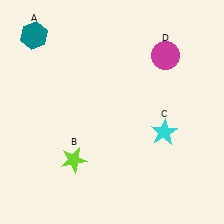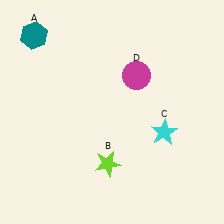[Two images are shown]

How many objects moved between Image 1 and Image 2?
2 objects moved between the two images.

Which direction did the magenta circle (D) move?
The magenta circle (D) moved left.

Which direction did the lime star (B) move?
The lime star (B) moved right.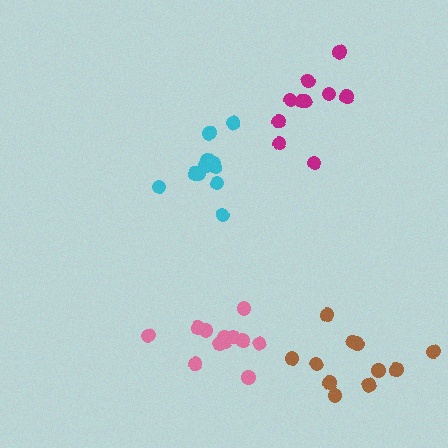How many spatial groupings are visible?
There are 4 spatial groupings.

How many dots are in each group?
Group 1: 12 dots, Group 2: 11 dots, Group 3: 11 dots, Group 4: 10 dots (44 total).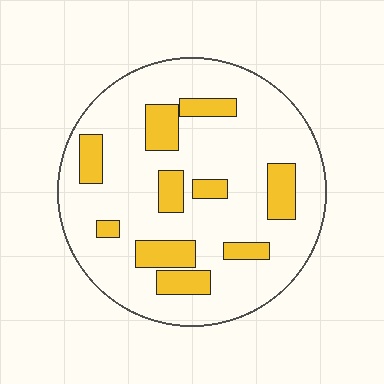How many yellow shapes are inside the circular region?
10.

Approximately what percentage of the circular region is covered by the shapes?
Approximately 20%.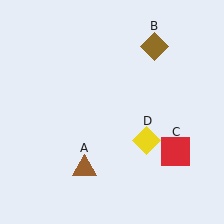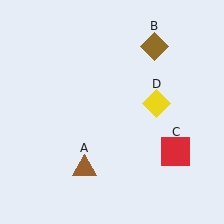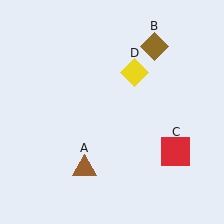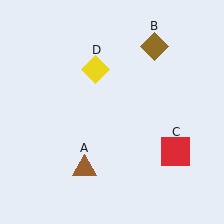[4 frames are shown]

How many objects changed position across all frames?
1 object changed position: yellow diamond (object D).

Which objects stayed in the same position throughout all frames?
Brown triangle (object A) and brown diamond (object B) and red square (object C) remained stationary.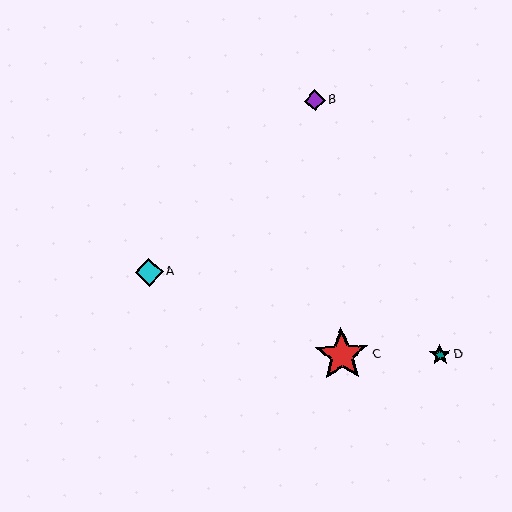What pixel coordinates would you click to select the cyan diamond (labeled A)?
Click at (149, 272) to select the cyan diamond A.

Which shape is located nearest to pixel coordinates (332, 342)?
The red star (labeled C) at (342, 355) is nearest to that location.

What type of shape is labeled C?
Shape C is a red star.